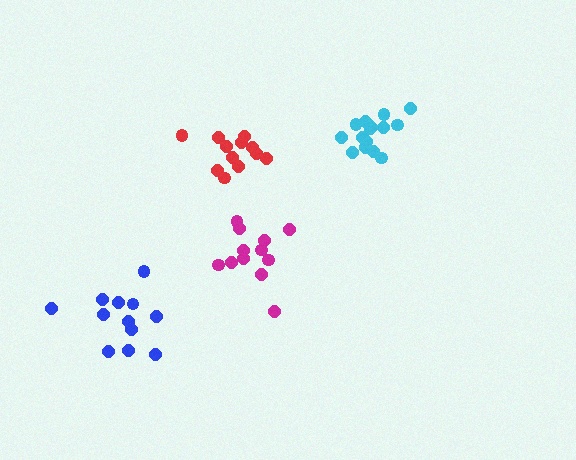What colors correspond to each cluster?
The clusters are colored: cyan, red, magenta, blue.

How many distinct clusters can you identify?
There are 4 distinct clusters.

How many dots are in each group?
Group 1: 15 dots, Group 2: 12 dots, Group 3: 12 dots, Group 4: 12 dots (51 total).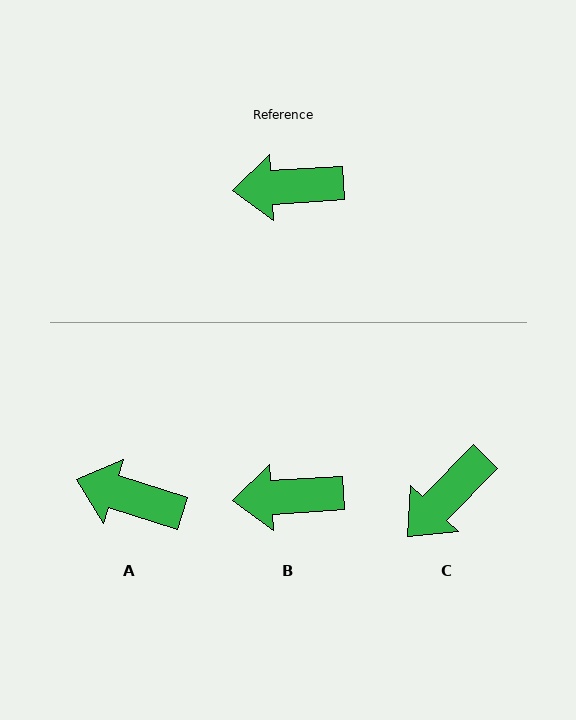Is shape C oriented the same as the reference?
No, it is off by about 42 degrees.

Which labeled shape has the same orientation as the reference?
B.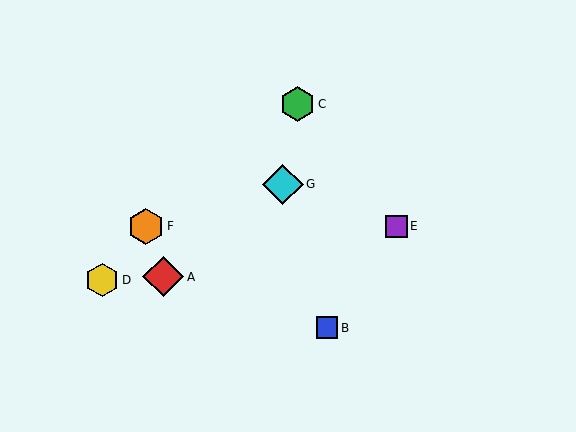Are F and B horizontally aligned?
No, F is at y≈226 and B is at y≈328.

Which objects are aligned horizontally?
Objects E, F are aligned horizontally.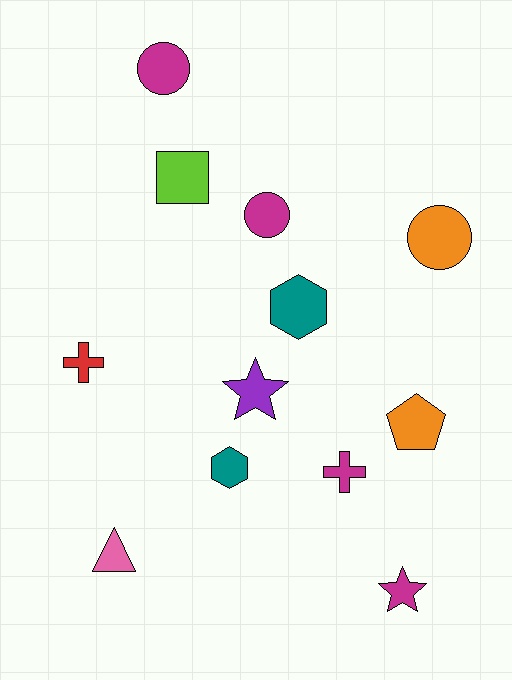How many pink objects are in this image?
There is 1 pink object.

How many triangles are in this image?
There is 1 triangle.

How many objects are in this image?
There are 12 objects.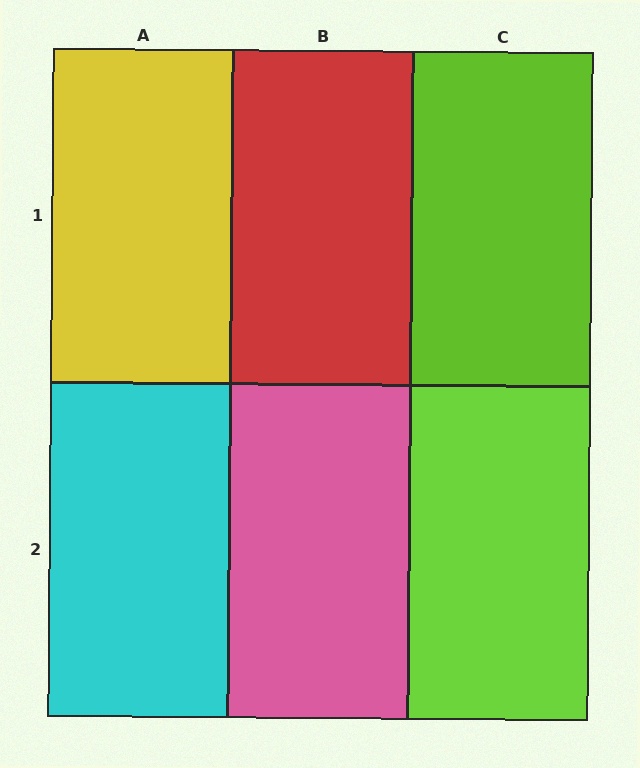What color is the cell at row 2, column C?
Lime.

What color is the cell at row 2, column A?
Cyan.